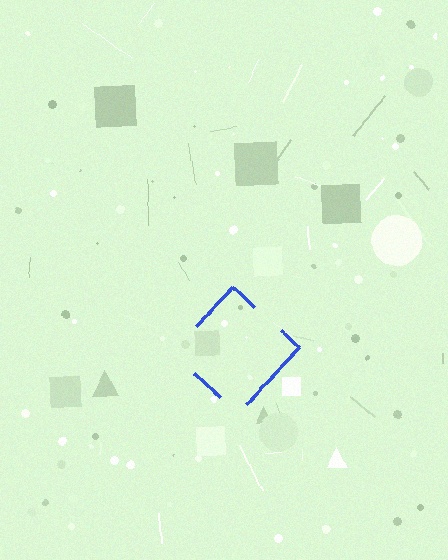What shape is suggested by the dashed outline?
The dashed outline suggests a diamond.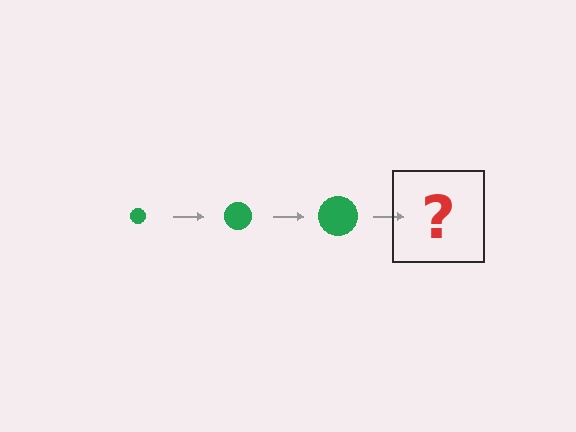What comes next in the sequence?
The next element should be a green circle, larger than the previous one.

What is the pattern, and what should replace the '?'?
The pattern is that the circle gets progressively larger each step. The '?' should be a green circle, larger than the previous one.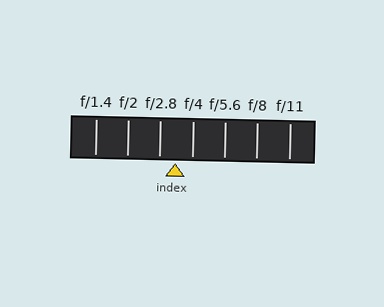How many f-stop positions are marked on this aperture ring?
There are 7 f-stop positions marked.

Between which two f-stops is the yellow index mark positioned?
The index mark is between f/2.8 and f/4.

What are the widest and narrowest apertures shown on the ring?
The widest aperture shown is f/1.4 and the narrowest is f/11.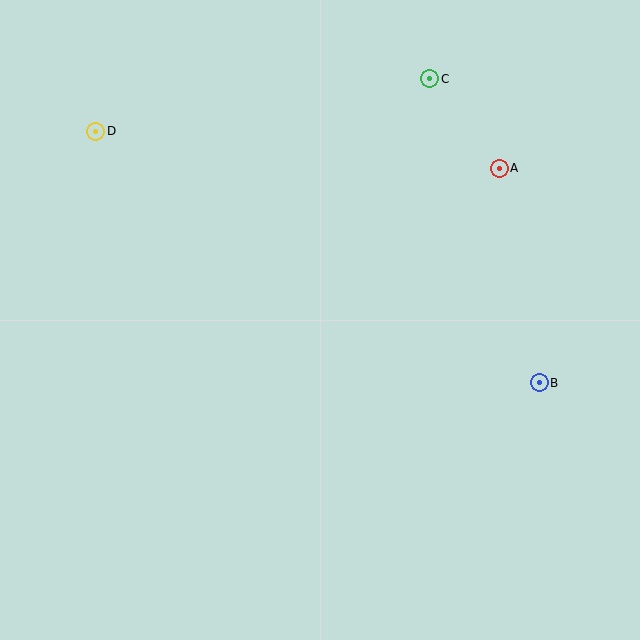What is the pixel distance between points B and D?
The distance between B and D is 510 pixels.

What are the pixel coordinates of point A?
Point A is at (499, 168).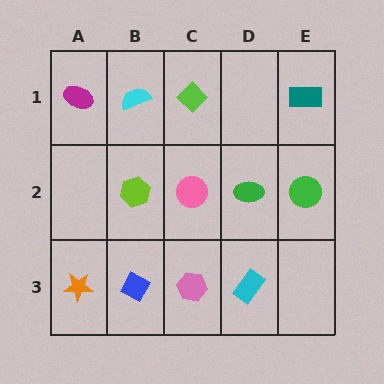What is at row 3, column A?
An orange star.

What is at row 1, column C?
A lime diamond.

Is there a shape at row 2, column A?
No, that cell is empty.